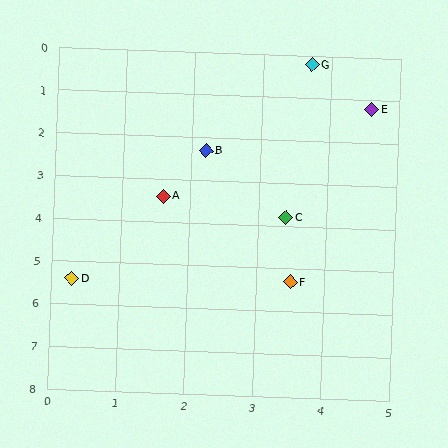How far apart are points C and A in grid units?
Points C and A are about 1.8 grid units apart.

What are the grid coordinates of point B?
Point B is at approximately (2.2, 2.3).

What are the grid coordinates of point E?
Point E is at approximately (4.6, 1.2).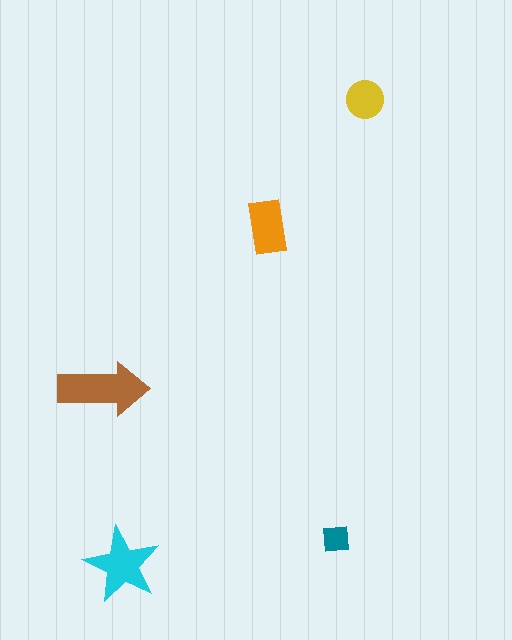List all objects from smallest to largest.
The teal square, the yellow circle, the orange rectangle, the cyan star, the brown arrow.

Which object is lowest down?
The cyan star is bottommost.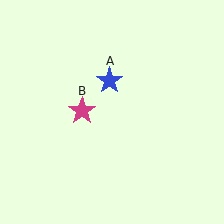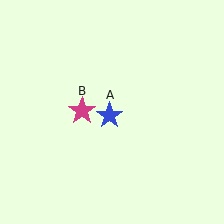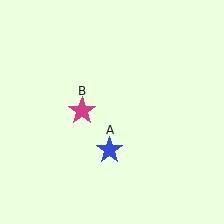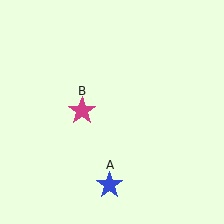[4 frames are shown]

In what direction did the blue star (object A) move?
The blue star (object A) moved down.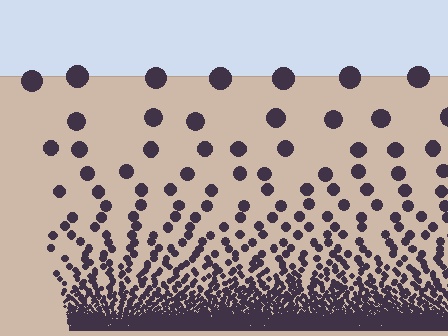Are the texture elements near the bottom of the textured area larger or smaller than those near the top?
Smaller. The gradient is inverted — elements near the bottom are smaller and denser.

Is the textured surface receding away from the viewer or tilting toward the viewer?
The surface appears to tilt toward the viewer. Texture elements get larger and sparser toward the top.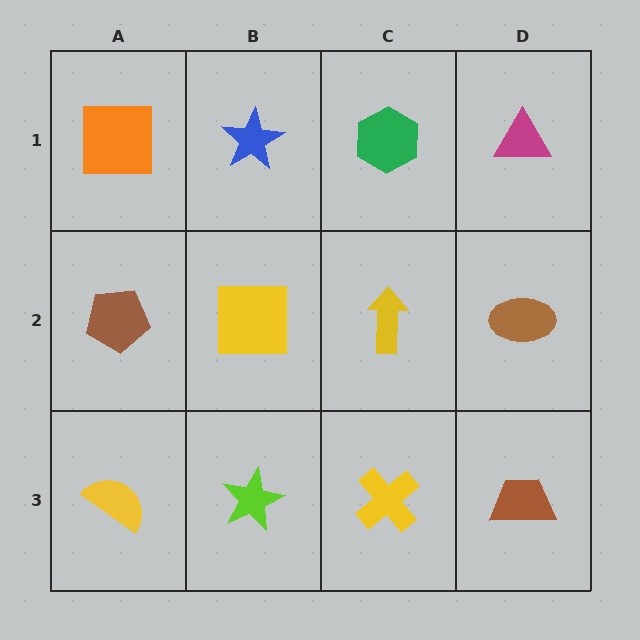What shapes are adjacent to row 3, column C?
A yellow arrow (row 2, column C), a lime star (row 3, column B), a brown trapezoid (row 3, column D).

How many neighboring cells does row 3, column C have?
3.